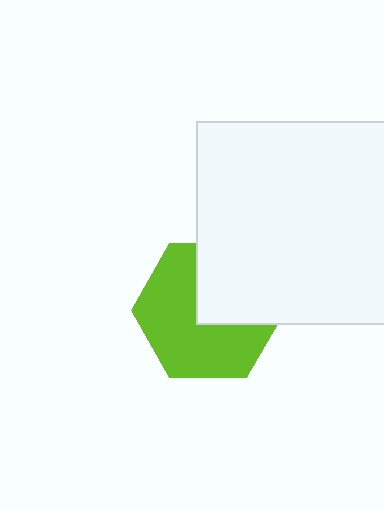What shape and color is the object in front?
The object in front is a white square.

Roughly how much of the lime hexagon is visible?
About half of it is visible (roughly 61%).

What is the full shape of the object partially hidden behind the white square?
The partially hidden object is a lime hexagon.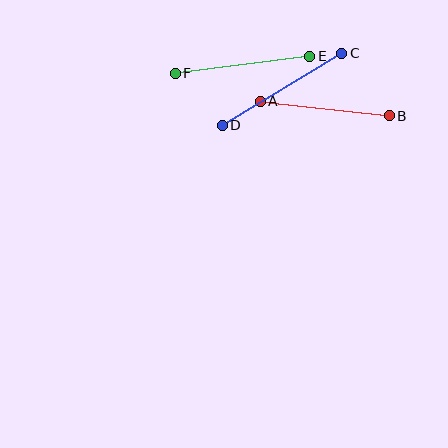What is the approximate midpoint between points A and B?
The midpoint is at approximately (325, 109) pixels.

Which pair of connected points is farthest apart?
Points C and D are farthest apart.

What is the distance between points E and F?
The distance is approximately 135 pixels.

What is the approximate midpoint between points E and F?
The midpoint is at approximately (243, 65) pixels.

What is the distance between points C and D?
The distance is approximately 140 pixels.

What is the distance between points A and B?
The distance is approximately 130 pixels.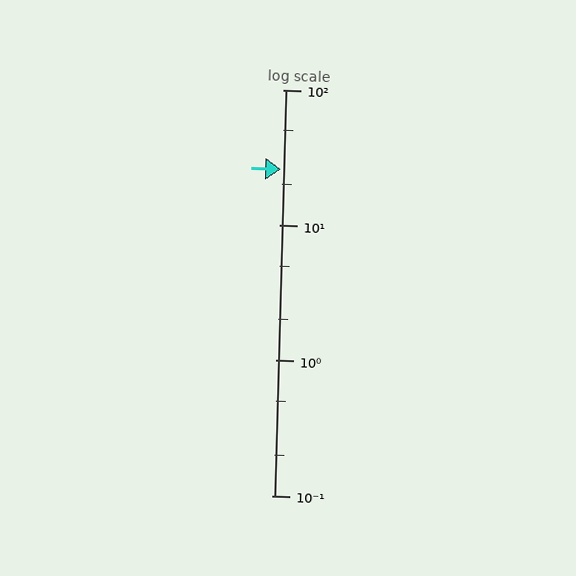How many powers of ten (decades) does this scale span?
The scale spans 3 decades, from 0.1 to 100.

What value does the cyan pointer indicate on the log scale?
The pointer indicates approximately 26.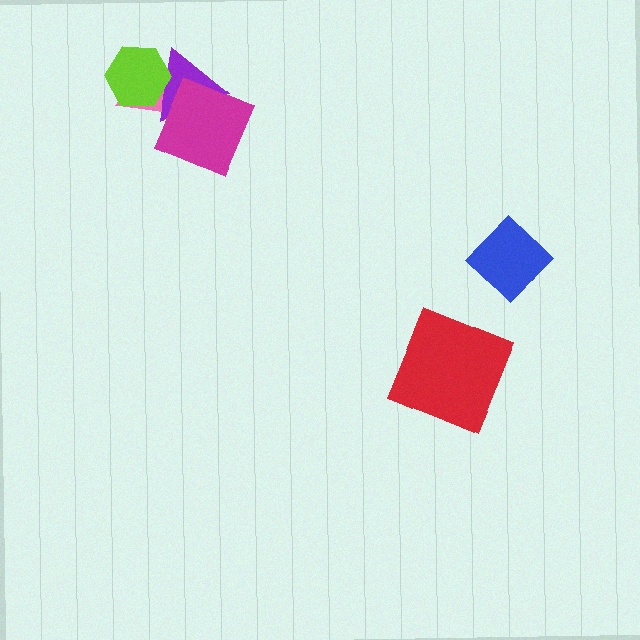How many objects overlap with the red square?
0 objects overlap with the red square.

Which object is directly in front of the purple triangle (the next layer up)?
The lime hexagon is directly in front of the purple triangle.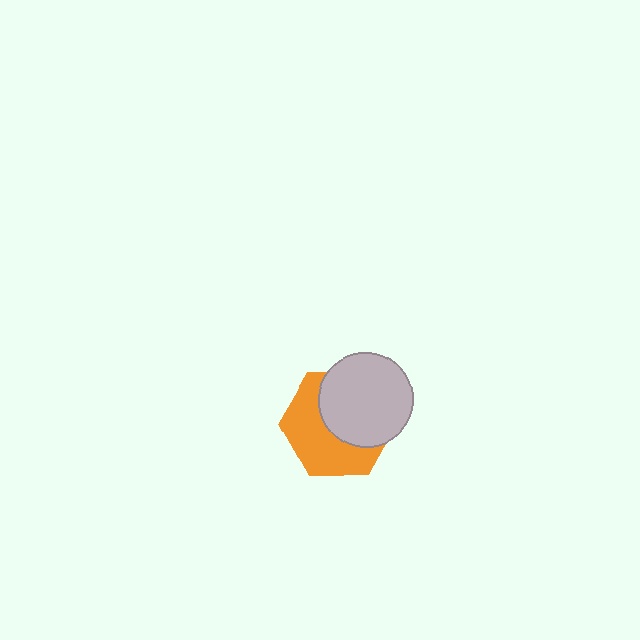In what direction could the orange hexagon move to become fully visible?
The orange hexagon could move toward the lower-left. That would shift it out from behind the light gray circle entirely.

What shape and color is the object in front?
The object in front is a light gray circle.